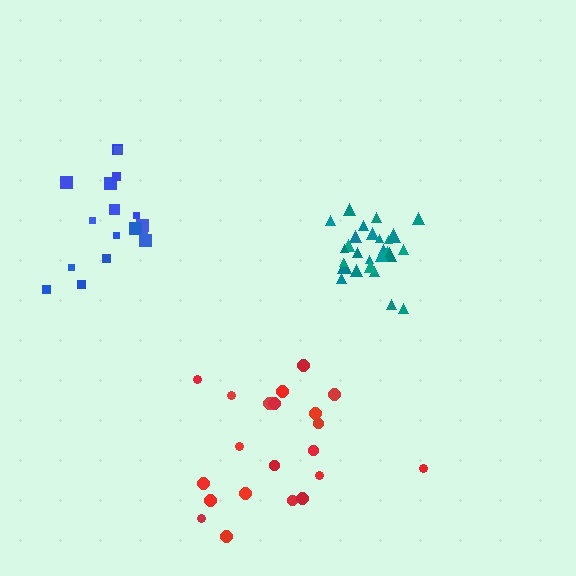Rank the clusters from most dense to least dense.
teal, blue, red.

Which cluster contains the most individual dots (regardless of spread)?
Teal (27).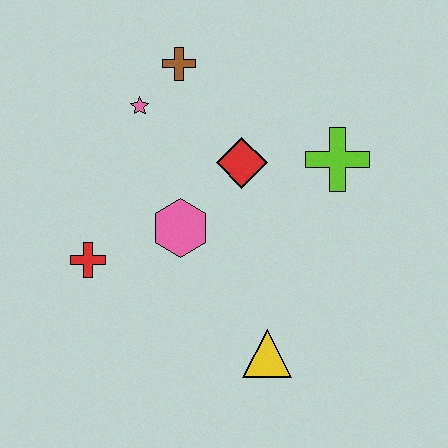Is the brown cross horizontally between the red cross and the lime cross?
Yes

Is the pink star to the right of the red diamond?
No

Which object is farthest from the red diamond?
The yellow triangle is farthest from the red diamond.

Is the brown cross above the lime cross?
Yes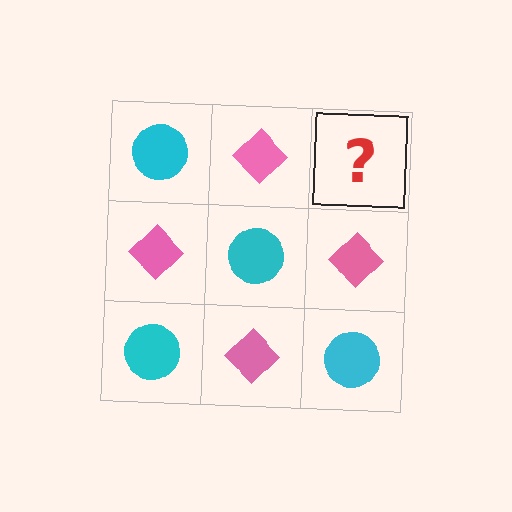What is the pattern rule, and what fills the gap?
The rule is that it alternates cyan circle and pink diamond in a checkerboard pattern. The gap should be filled with a cyan circle.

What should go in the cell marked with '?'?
The missing cell should contain a cyan circle.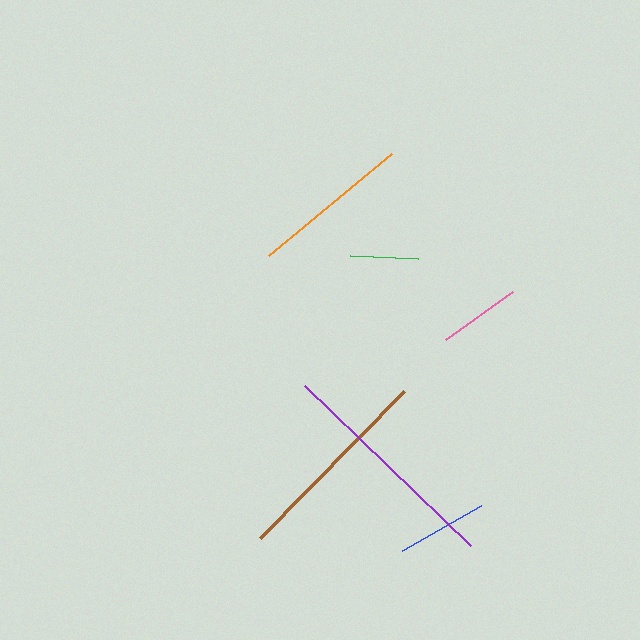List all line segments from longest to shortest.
From longest to shortest: purple, brown, orange, blue, pink, green.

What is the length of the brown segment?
The brown segment is approximately 205 pixels long.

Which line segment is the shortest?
The green line is the shortest at approximately 68 pixels.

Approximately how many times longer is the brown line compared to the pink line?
The brown line is approximately 2.5 times the length of the pink line.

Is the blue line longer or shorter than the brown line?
The brown line is longer than the blue line.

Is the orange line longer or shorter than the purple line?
The purple line is longer than the orange line.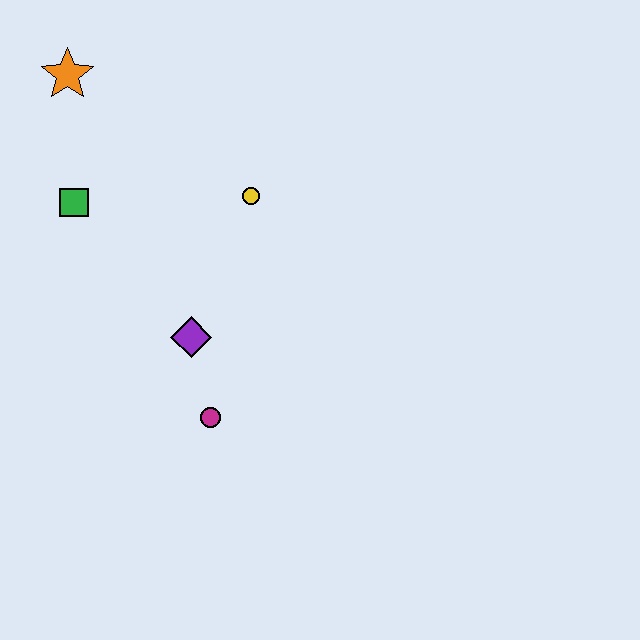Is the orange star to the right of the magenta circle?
No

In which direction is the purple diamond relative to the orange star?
The purple diamond is below the orange star.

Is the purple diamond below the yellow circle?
Yes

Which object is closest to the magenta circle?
The purple diamond is closest to the magenta circle.